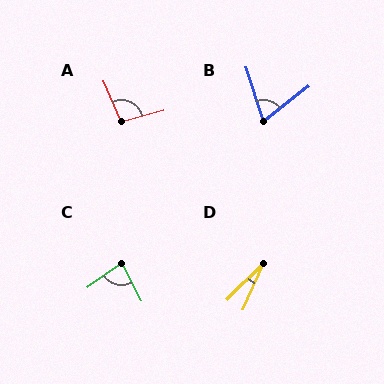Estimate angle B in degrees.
Approximately 69 degrees.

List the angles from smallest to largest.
D (21°), B (69°), C (82°), A (99°).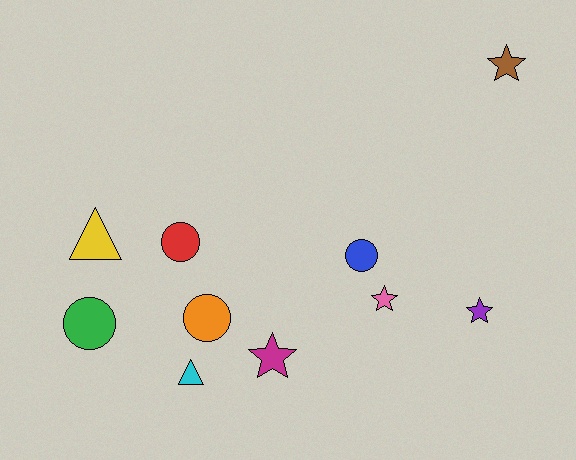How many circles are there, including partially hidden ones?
There are 4 circles.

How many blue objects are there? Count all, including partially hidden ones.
There is 1 blue object.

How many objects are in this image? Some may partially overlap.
There are 10 objects.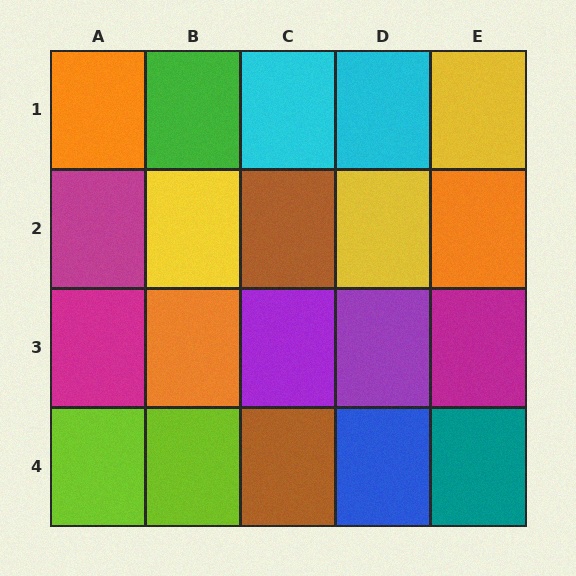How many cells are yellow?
3 cells are yellow.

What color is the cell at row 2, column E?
Orange.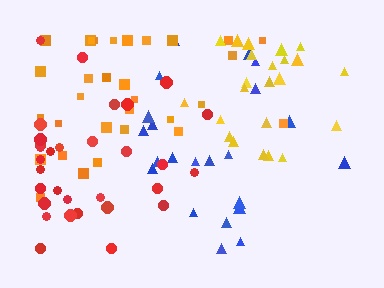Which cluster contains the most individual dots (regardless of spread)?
Orange (32).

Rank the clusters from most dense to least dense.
yellow, red, orange, blue.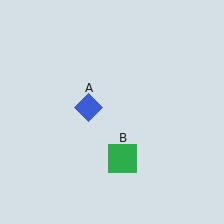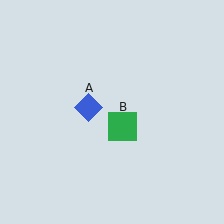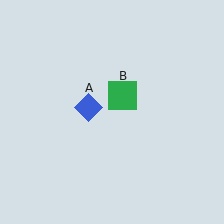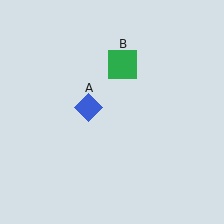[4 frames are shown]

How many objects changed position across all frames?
1 object changed position: green square (object B).